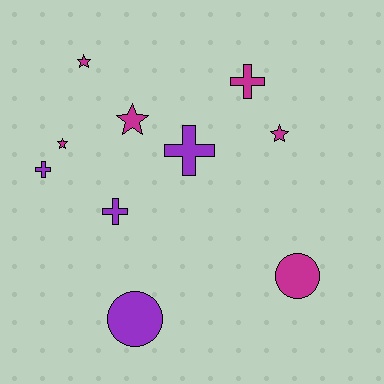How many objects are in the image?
There are 10 objects.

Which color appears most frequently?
Magenta, with 6 objects.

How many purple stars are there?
There are no purple stars.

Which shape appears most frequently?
Cross, with 4 objects.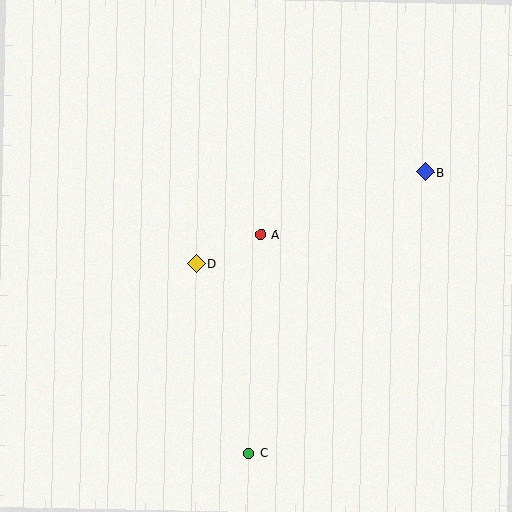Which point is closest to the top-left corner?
Point D is closest to the top-left corner.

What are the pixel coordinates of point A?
Point A is at (260, 235).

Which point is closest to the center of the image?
Point A at (260, 235) is closest to the center.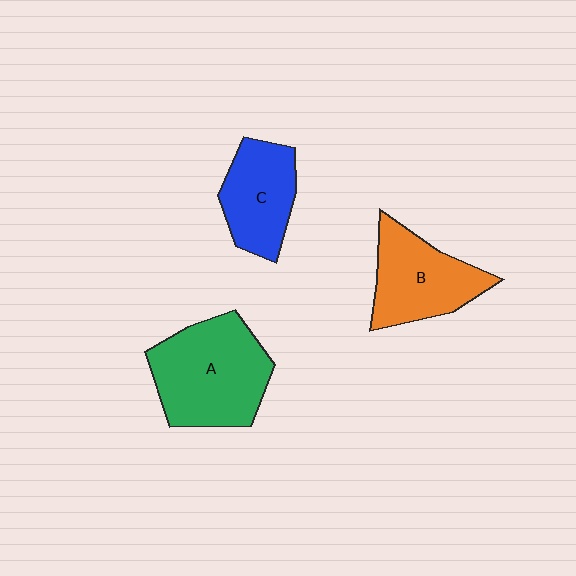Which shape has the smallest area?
Shape C (blue).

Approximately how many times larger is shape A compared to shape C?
Approximately 1.5 times.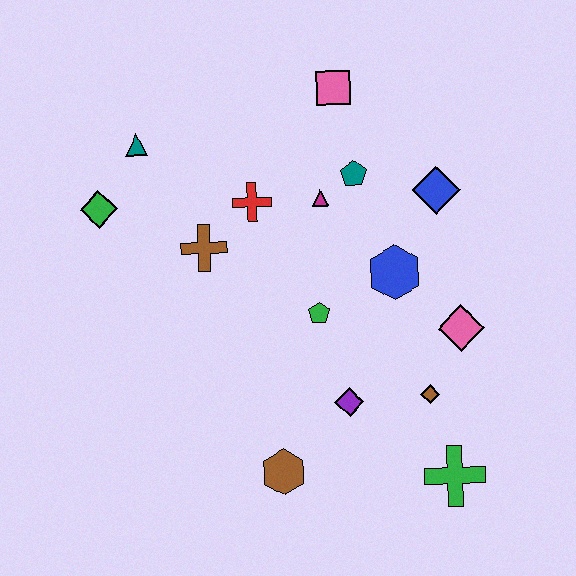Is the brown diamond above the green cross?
Yes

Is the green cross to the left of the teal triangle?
No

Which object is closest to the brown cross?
The red cross is closest to the brown cross.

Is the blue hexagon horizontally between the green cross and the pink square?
Yes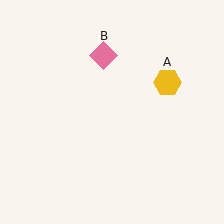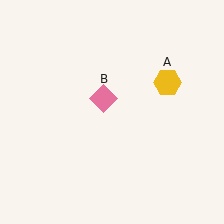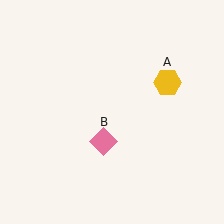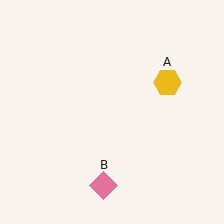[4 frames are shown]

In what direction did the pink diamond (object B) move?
The pink diamond (object B) moved down.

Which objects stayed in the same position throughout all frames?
Yellow hexagon (object A) remained stationary.